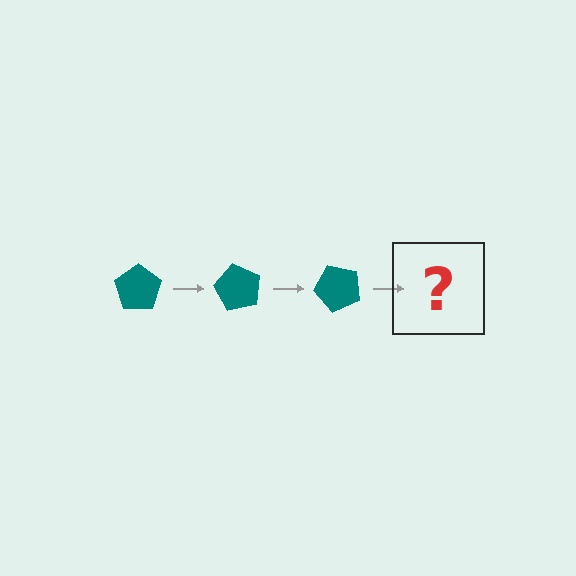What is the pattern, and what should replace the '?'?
The pattern is that the pentagon rotates 60 degrees each step. The '?' should be a teal pentagon rotated 180 degrees.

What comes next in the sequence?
The next element should be a teal pentagon rotated 180 degrees.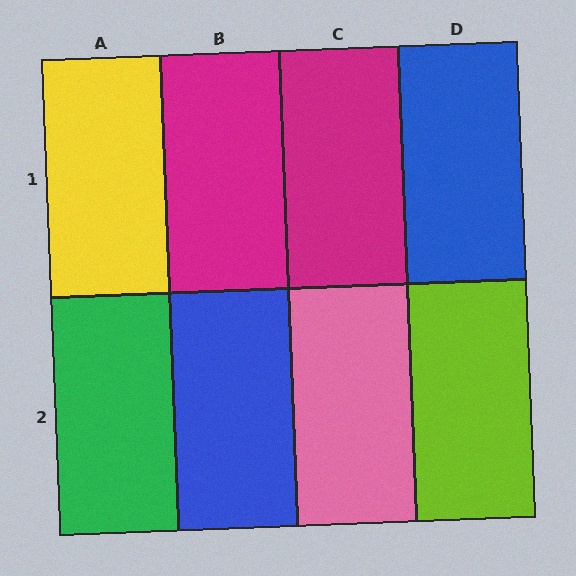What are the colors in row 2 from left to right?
Green, blue, pink, lime.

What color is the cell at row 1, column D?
Blue.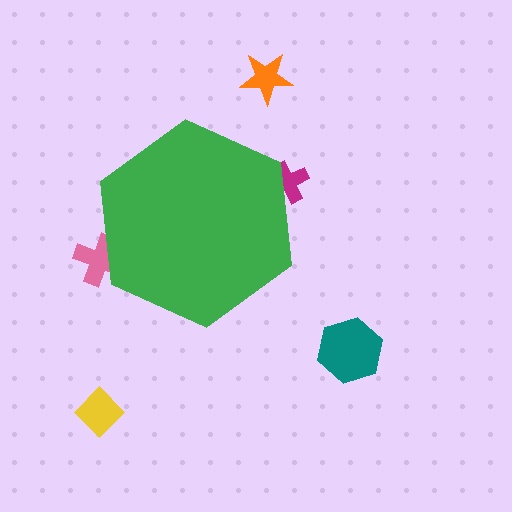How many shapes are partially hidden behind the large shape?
2 shapes are partially hidden.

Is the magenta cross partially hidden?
Yes, the magenta cross is partially hidden behind the green hexagon.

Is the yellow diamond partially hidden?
No, the yellow diamond is fully visible.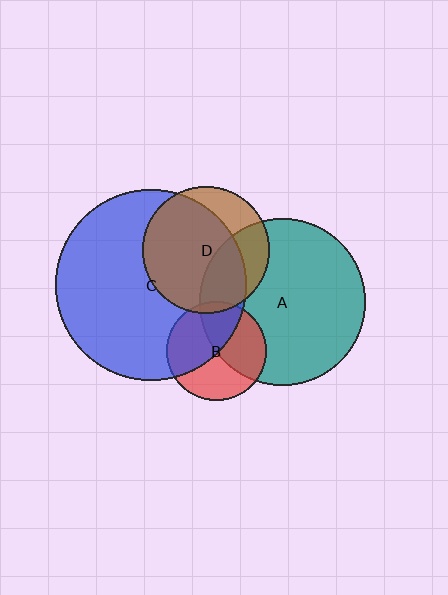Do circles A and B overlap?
Yes.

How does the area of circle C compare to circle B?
Approximately 3.7 times.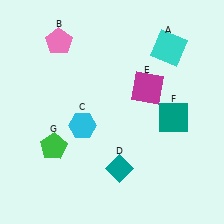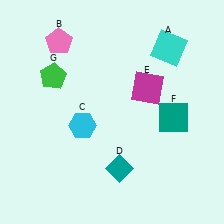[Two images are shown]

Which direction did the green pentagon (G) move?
The green pentagon (G) moved up.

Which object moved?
The green pentagon (G) moved up.